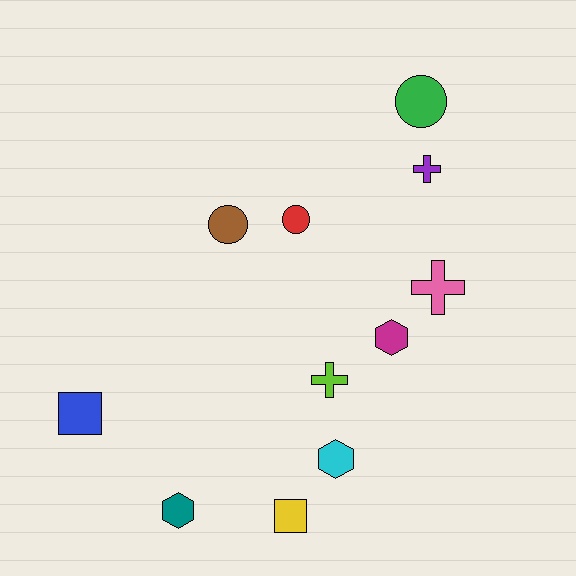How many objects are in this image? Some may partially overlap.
There are 11 objects.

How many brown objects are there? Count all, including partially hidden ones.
There is 1 brown object.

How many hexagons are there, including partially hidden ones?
There are 3 hexagons.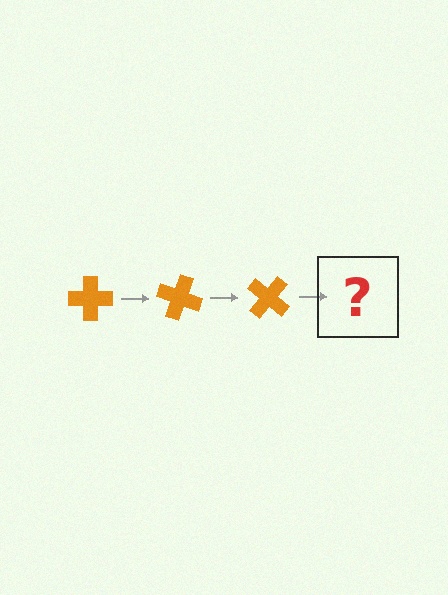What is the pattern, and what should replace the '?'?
The pattern is that the cross rotates 20 degrees each step. The '?' should be an orange cross rotated 60 degrees.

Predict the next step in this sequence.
The next step is an orange cross rotated 60 degrees.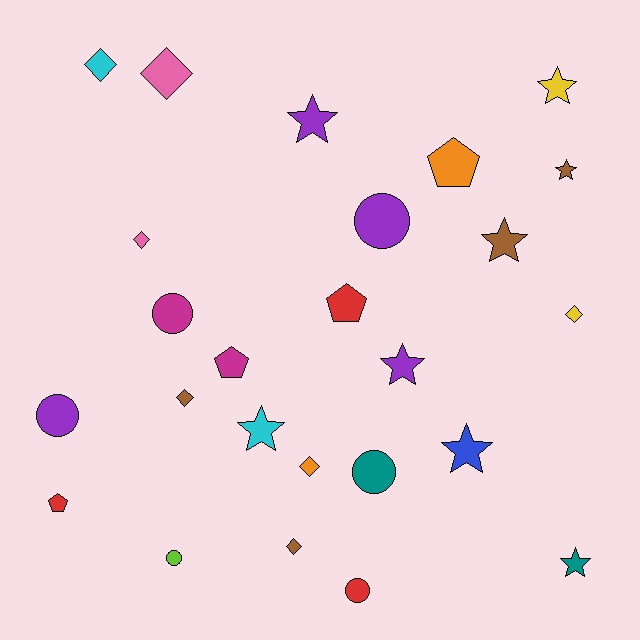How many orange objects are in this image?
There are 2 orange objects.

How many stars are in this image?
There are 8 stars.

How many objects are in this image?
There are 25 objects.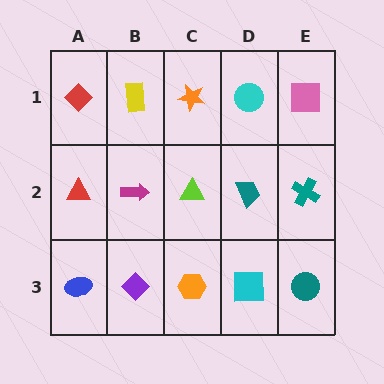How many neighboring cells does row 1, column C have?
3.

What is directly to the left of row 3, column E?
A cyan square.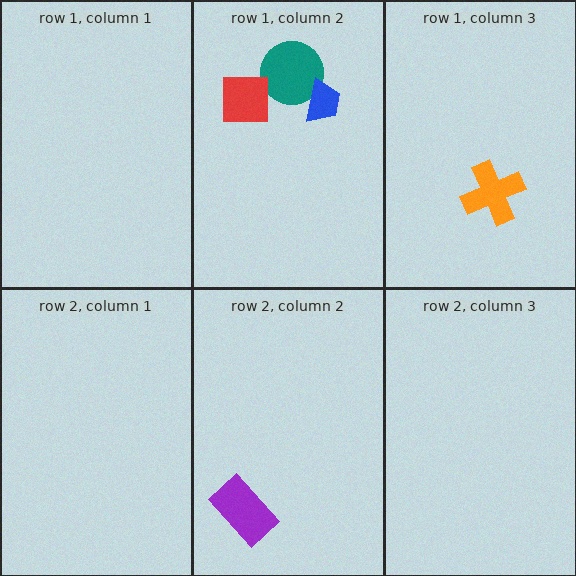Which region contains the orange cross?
The row 1, column 3 region.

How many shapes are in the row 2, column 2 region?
1.